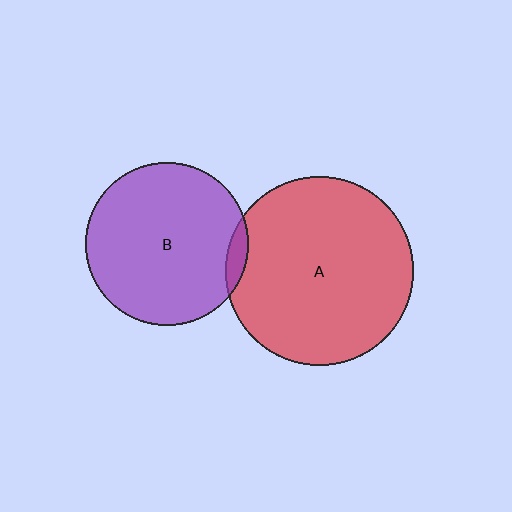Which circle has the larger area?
Circle A (red).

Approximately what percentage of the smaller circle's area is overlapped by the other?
Approximately 5%.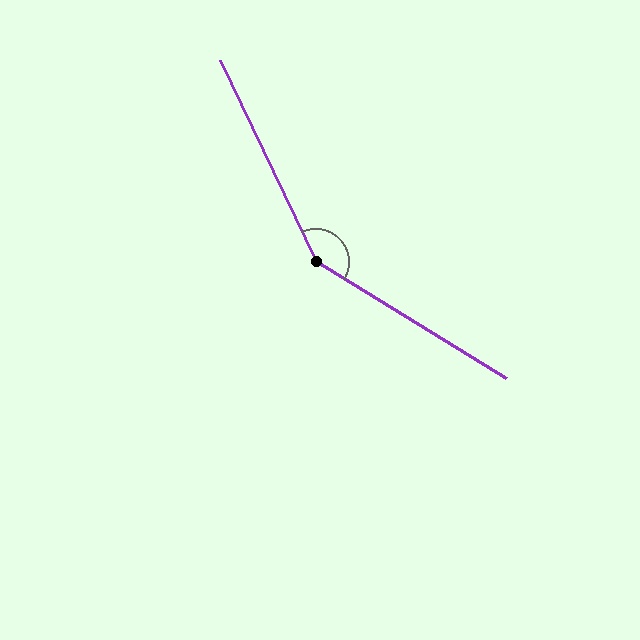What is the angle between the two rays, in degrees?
Approximately 147 degrees.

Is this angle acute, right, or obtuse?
It is obtuse.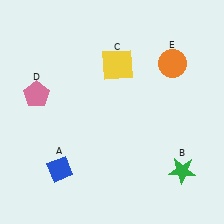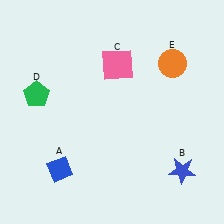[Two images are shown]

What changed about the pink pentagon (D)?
In Image 1, D is pink. In Image 2, it changed to green.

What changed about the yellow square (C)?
In Image 1, C is yellow. In Image 2, it changed to pink.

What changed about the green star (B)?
In Image 1, B is green. In Image 2, it changed to blue.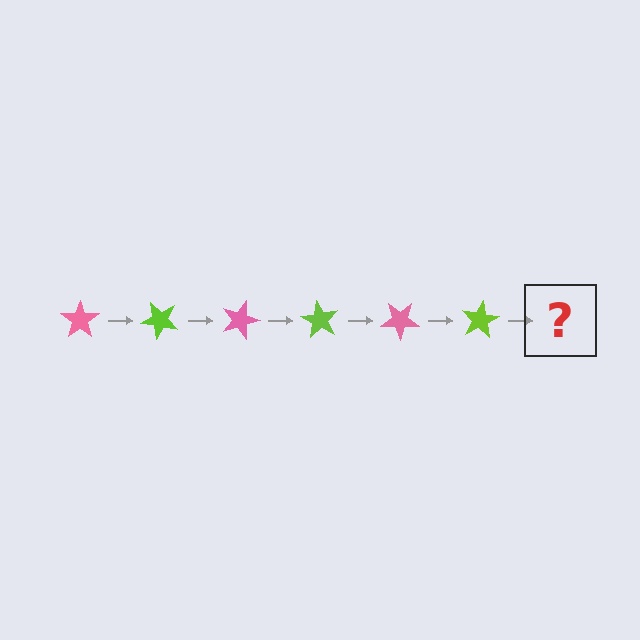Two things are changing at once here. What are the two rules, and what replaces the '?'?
The two rules are that it rotates 45 degrees each step and the color cycles through pink and lime. The '?' should be a pink star, rotated 270 degrees from the start.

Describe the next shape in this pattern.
It should be a pink star, rotated 270 degrees from the start.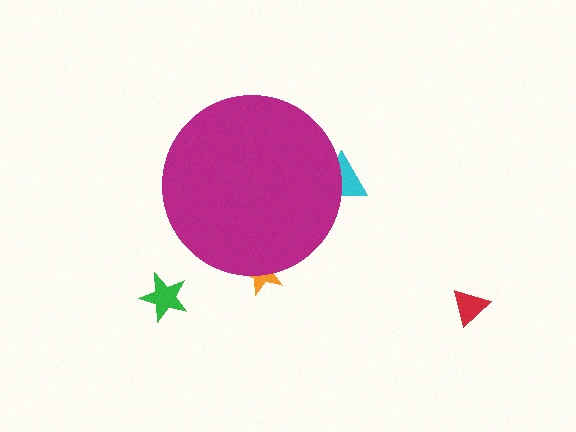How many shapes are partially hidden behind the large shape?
2 shapes are partially hidden.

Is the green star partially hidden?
No, the green star is fully visible.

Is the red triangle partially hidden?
No, the red triangle is fully visible.